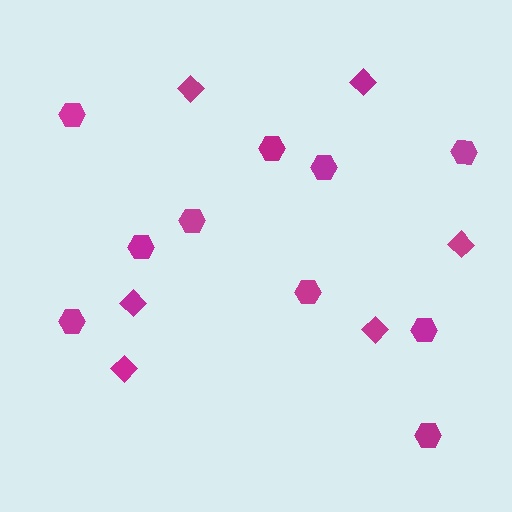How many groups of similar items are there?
There are 2 groups: one group of hexagons (10) and one group of diamonds (6).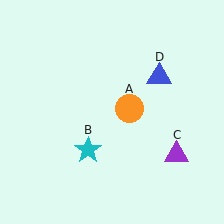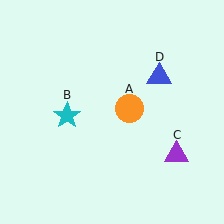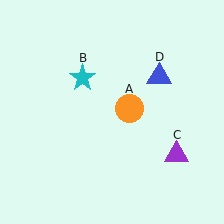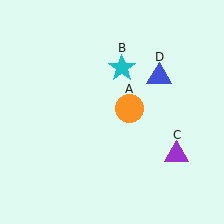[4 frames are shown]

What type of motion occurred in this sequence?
The cyan star (object B) rotated clockwise around the center of the scene.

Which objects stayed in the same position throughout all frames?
Orange circle (object A) and purple triangle (object C) and blue triangle (object D) remained stationary.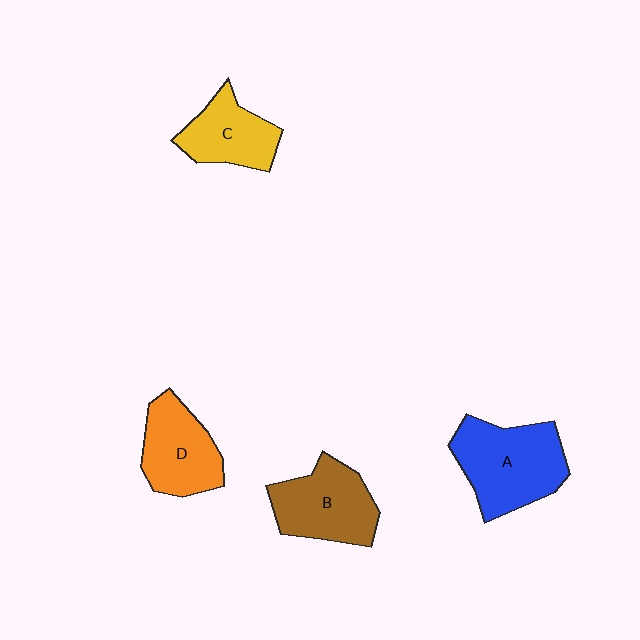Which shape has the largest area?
Shape A (blue).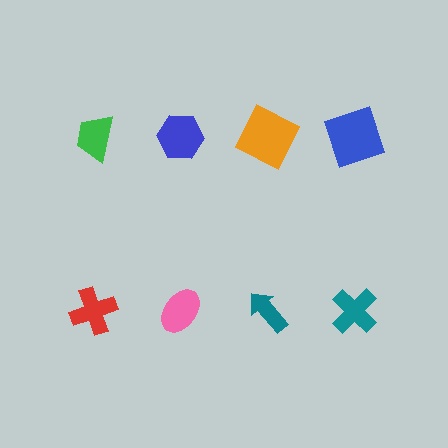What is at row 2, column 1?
A red cross.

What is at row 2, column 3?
A teal arrow.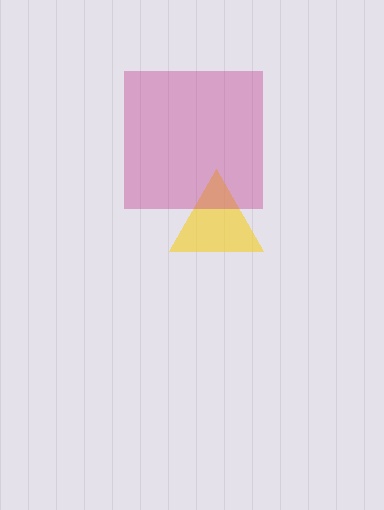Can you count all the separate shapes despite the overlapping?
Yes, there are 2 separate shapes.